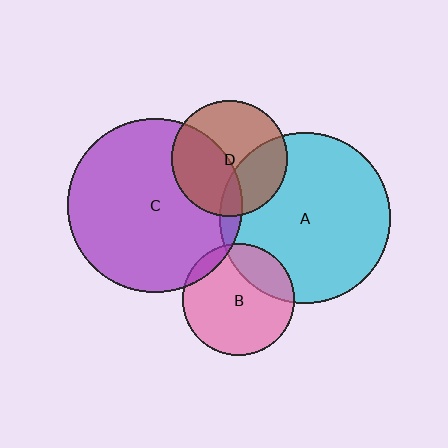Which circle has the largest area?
Circle C (purple).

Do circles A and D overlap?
Yes.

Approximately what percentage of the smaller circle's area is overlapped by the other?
Approximately 30%.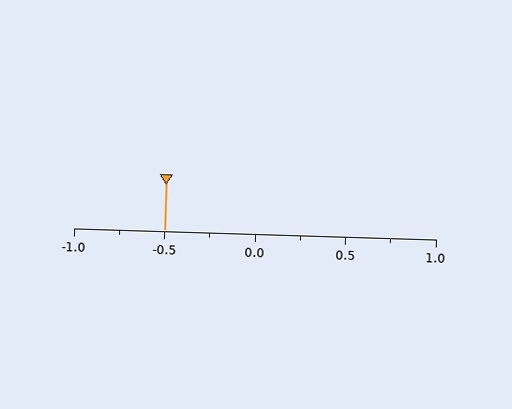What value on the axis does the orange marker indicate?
The marker indicates approximately -0.5.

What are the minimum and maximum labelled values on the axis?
The axis runs from -1.0 to 1.0.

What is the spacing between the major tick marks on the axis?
The major ticks are spaced 0.5 apart.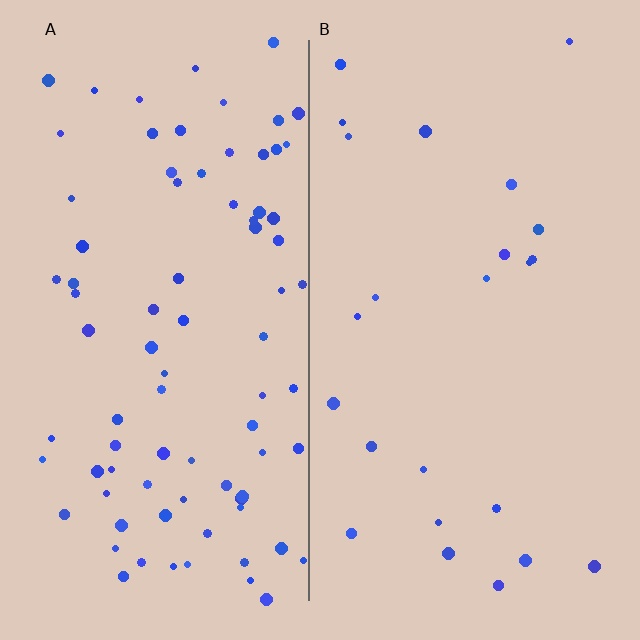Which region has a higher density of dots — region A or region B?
A (the left).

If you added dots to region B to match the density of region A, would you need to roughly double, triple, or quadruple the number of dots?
Approximately triple.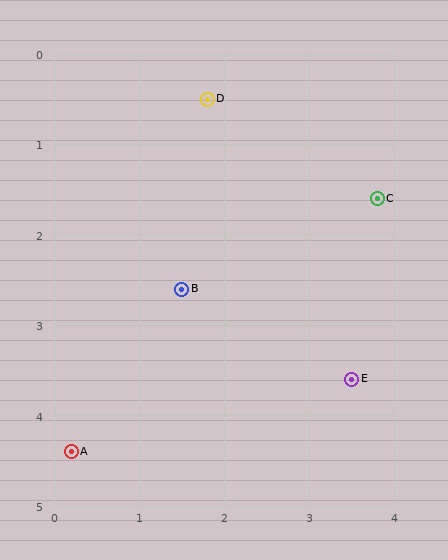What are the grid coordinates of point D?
Point D is at approximately (1.8, 0.5).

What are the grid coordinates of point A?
Point A is at approximately (0.2, 4.4).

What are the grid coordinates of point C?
Point C is at approximately (3.8, 1.6).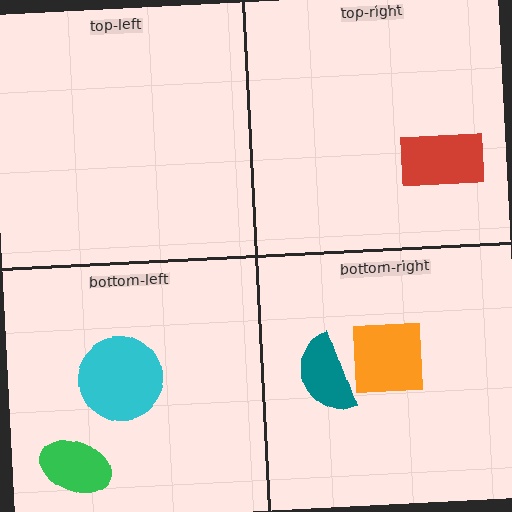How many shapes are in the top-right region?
1.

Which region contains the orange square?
The bottom-right region.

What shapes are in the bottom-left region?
The cyan circle, the green ellipse.